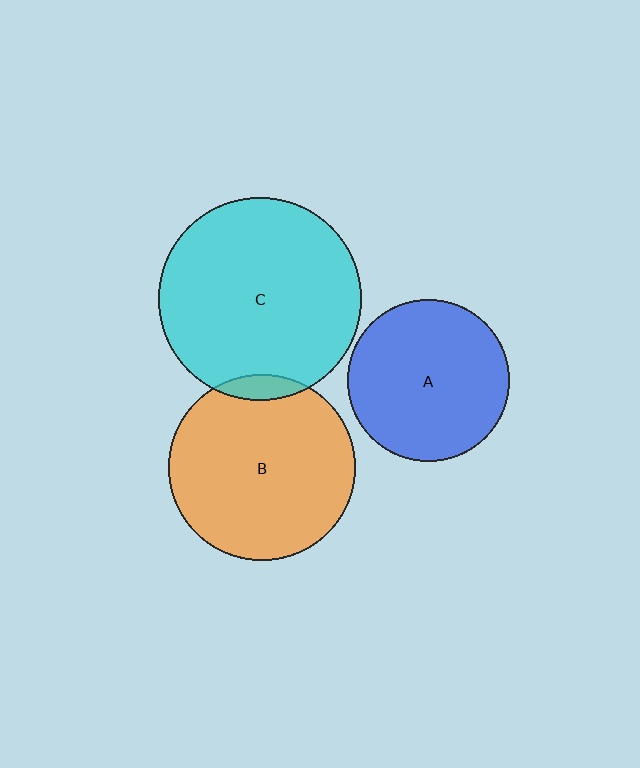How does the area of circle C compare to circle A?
Approximately 1.6 times.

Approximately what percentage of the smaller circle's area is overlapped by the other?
Approximately 5%.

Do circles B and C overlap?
Yes.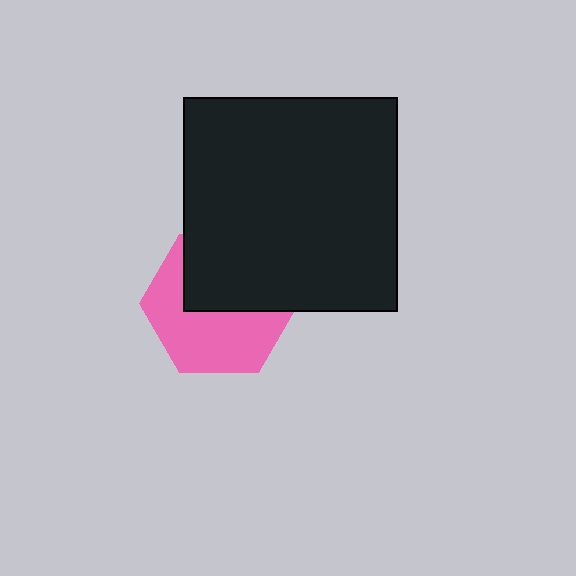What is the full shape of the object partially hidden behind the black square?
The partially hidden object is a pink hexagon.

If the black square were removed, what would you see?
You would see the complete pink hexagon.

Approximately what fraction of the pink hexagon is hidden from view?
Roughly 45% of the pink hexagon is hidden behind the black square.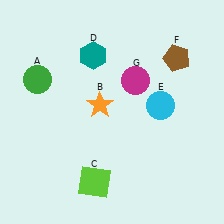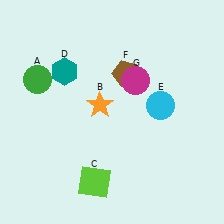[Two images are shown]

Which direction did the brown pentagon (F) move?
The brown pentagon (F) moved left.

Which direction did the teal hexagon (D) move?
The teal hexagon (D) moved left.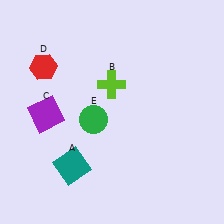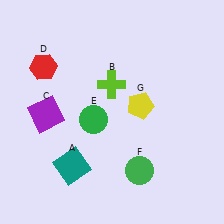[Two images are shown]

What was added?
A green circle (F), a yellow pentagon (G) were added in Image 2.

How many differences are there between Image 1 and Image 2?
There are 2 differences between the two images.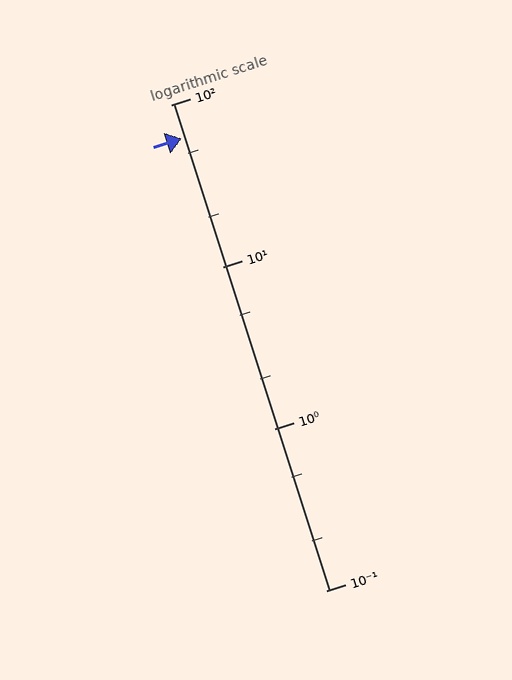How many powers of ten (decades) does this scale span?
The scale spans 3 decades, from 0.1 to 100.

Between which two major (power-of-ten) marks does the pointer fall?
The pointer is between 10 and 100.